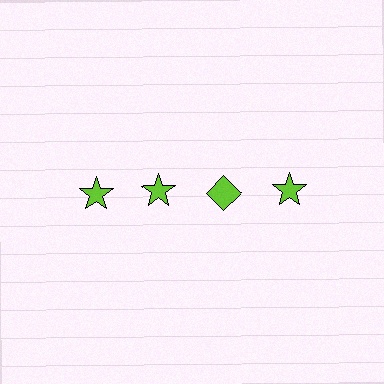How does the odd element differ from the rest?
It has a different shape: diamond instead of star.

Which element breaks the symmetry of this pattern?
The lime diamond in the top row, center column breaks the symmetry. All other shapes are lime stars.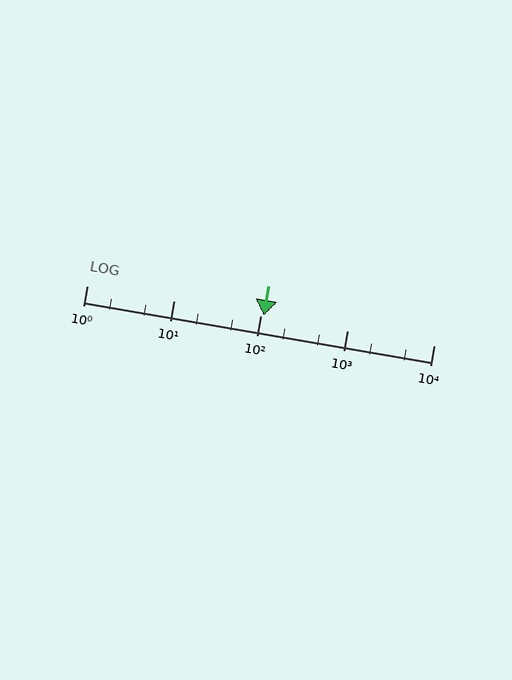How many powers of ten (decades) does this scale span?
The scale spans 4 decades, from 1 to 10000.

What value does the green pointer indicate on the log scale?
The pointer indicates approximately 110.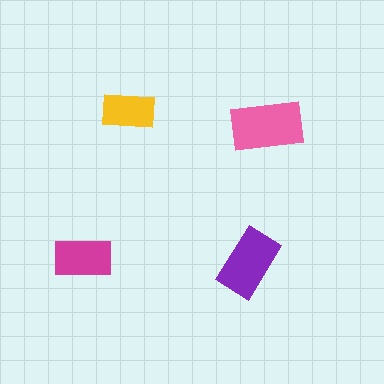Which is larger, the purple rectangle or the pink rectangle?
The pink one.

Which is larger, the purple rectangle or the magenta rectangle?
The purple one.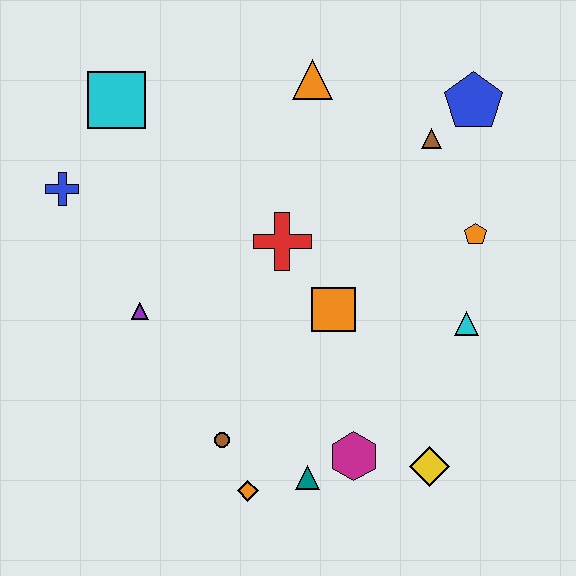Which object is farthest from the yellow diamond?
The cyan square is farthest from the yellow diamond.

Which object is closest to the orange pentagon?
The cyan triangle is closest to the orange pentagon.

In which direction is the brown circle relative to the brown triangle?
The brown circle is below the brown triangle.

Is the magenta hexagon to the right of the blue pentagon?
No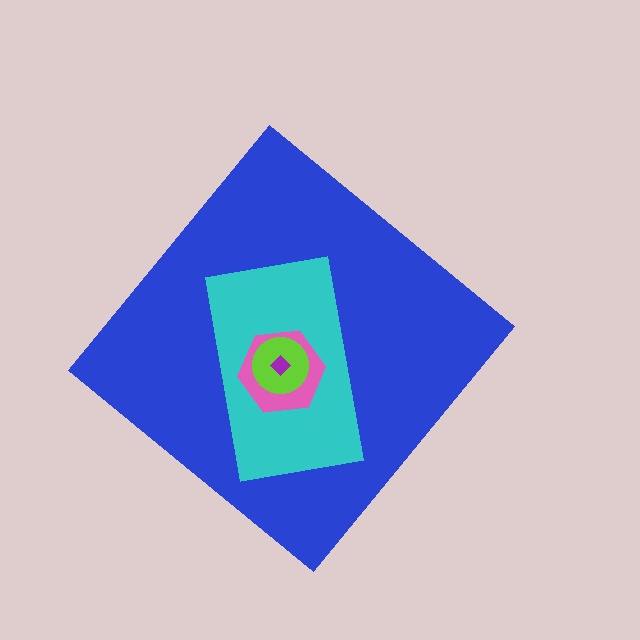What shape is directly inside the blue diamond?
The cyan rectangle.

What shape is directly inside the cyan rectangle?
The pink hexagon.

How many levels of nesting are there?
5.